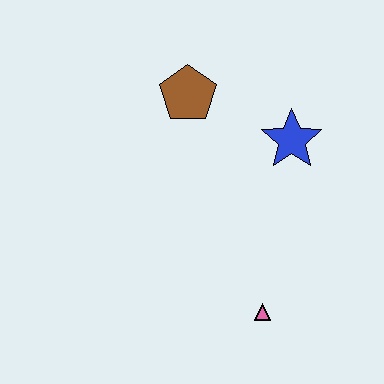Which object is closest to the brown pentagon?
The blue star is closest to the brown pentagon.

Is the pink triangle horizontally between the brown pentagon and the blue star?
Yes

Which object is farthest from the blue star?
The pink triangle is farthest from the blue star.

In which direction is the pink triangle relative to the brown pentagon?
The pink triangle is below the brown pentagon.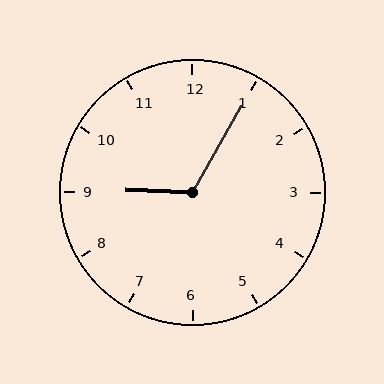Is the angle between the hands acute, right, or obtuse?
It is obtuse.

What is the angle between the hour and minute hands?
Approximately 118 degrees.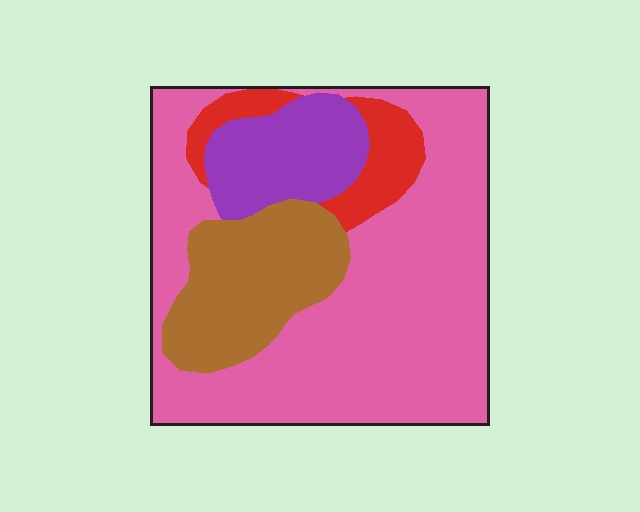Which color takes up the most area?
Pink, at roughly 60%.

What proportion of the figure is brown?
Brown covers around 20% of the figure.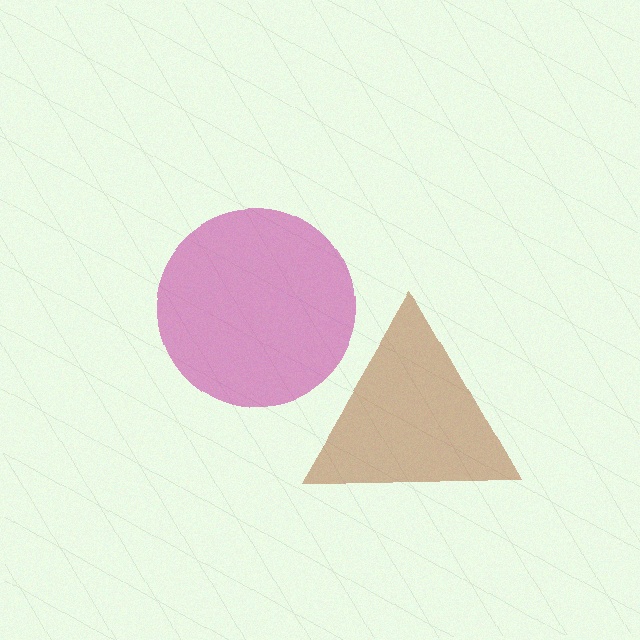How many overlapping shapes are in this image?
There are 2 overlapping shapes in the image.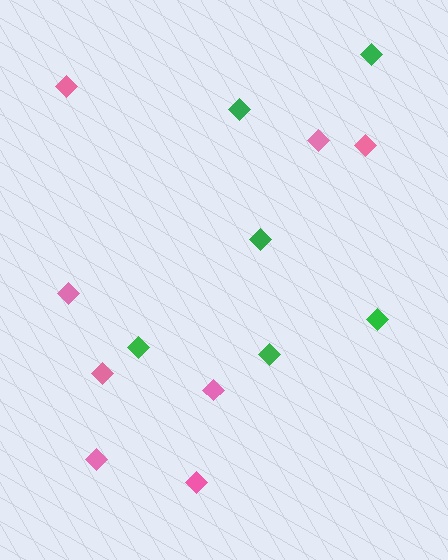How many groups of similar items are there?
There are 2 groups: one group of green diamonds (6) and one group of pink diamonds (8).